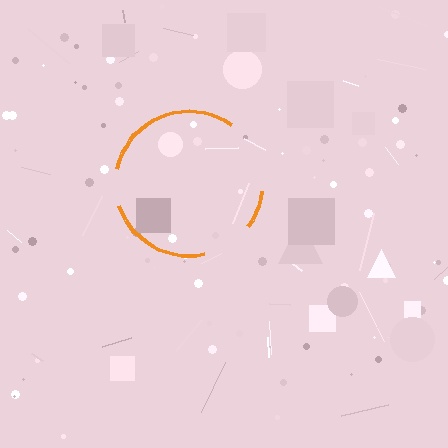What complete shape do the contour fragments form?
The contour fragments form a circle.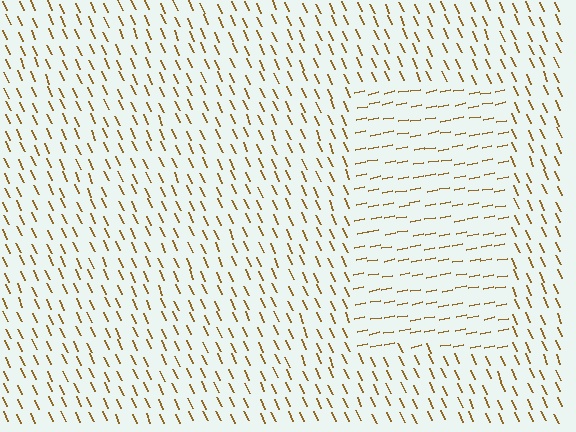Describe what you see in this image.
The image is filled with small brown line segments. A rectangle region in the image has lines oriented differently from the surrounding lines, creating a visible texture boundary.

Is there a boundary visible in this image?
Yes, there is a texture boundary formed by a change in line orientation.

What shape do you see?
I see a rectangle.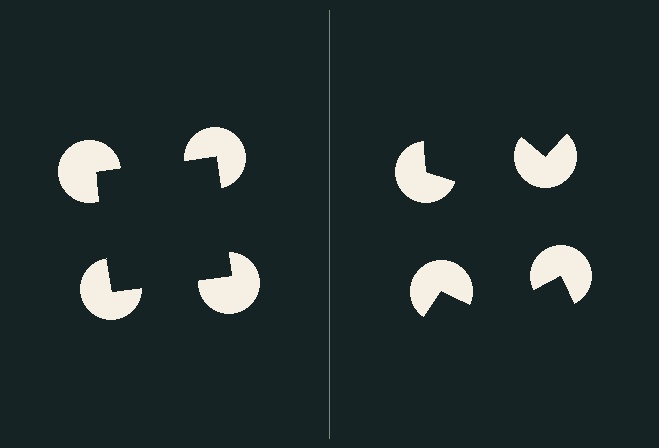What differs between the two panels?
The pac-man discs are positioned identically on both sides; only the wedge orientations differ. On the left they align to a square; on the right they are misaligned.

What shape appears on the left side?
An illusory square.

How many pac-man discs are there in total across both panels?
8 — 4 on each side.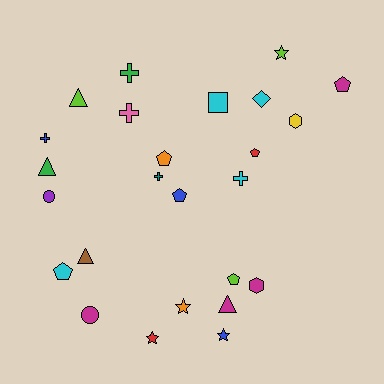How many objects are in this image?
There are 25 objects.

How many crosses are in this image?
There are 5 crosses.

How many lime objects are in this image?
There are 3 lime objects.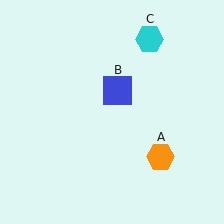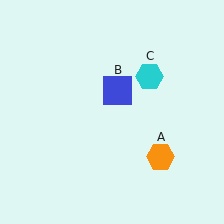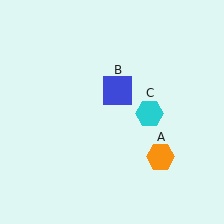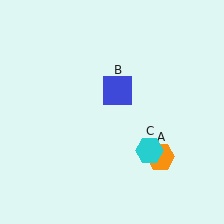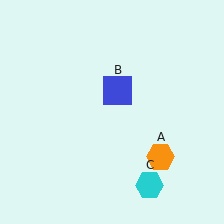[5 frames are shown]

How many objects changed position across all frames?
1 object changed position: cyan hexagon (object C).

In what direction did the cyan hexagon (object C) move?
The cyan hexagon (object C) moved down.